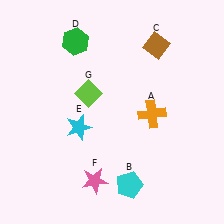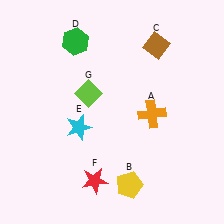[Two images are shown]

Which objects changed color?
B changed from cyan to yellow. F changed from pink to red.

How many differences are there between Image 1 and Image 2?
There are 2 differences between the two images.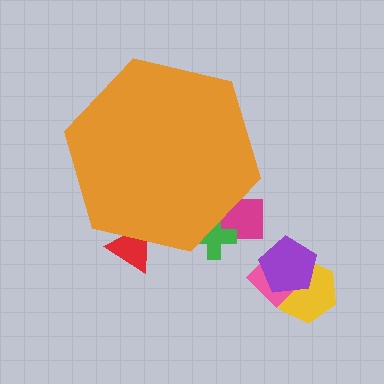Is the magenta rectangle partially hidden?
Yes, the magenta rectangle is partially hidden behind the orange hexagon.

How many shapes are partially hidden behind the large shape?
3 shapes are partially hidden.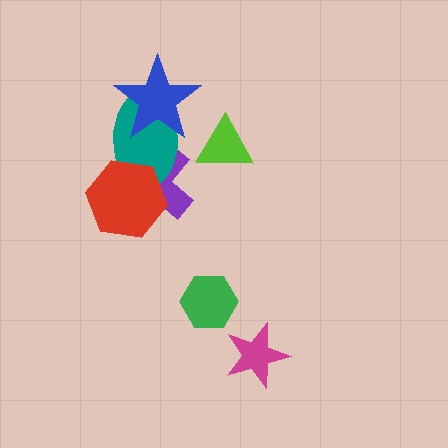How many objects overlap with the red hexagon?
2 objects overlap with the red hexagon.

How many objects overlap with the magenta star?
0 objects overlap with the magenta star.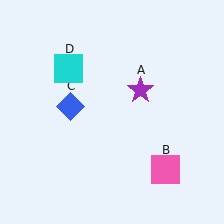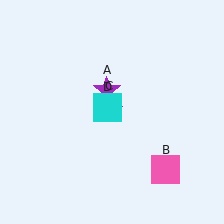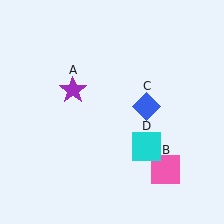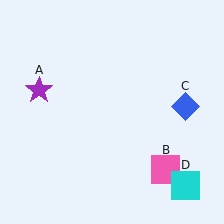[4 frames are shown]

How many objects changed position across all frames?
3 objects changed position: purple star (object A), blue diamond (object C), cyan square (object D).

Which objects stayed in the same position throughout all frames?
Pink square (object B) remained stationary.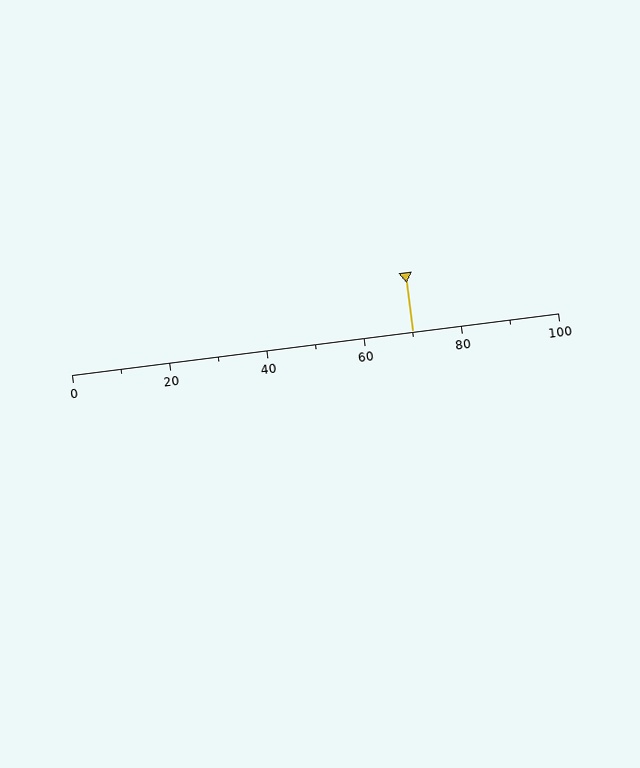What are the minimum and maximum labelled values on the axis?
The axis runs from 0 to 100.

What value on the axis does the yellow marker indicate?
The marker indicates approximately 70.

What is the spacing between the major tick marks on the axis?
The major ticks are spaced 20 apart.